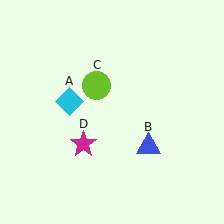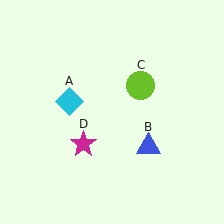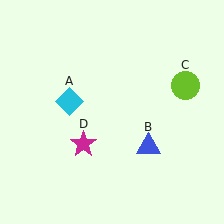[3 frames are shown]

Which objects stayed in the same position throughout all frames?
Cyan diamond (object A) and blue triangle (object B) and magenta star (object D) remained stationary.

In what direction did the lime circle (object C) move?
The lime circle (object C) moved right.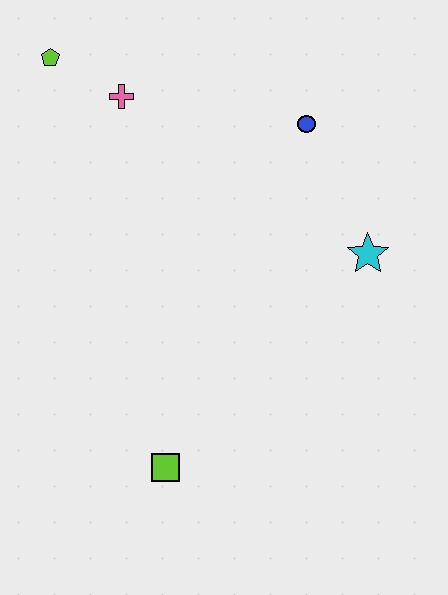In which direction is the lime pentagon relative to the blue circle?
The lime pentagon is to the left of the blue circle.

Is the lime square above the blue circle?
No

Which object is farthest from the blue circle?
The lime square is farthest from the blue circle.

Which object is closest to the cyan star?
The blue circle is closest to the cyan star.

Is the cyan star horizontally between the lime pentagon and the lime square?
No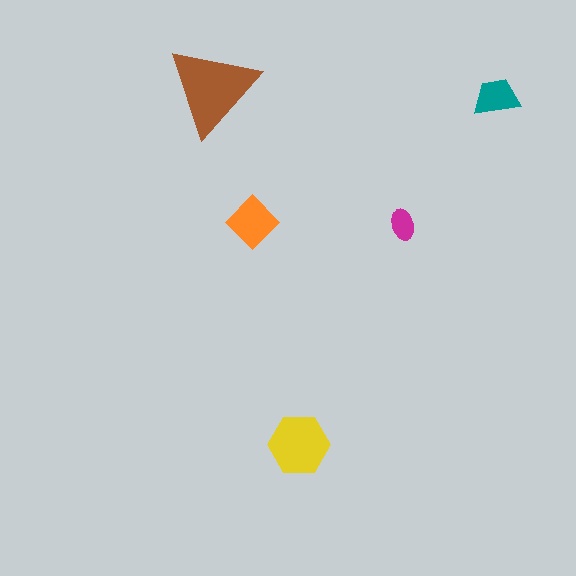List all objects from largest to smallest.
The brown triangle, the yellow hexagon, the orange diamond, the teal trapezoid, the magenta ellipse.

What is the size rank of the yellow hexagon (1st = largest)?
2nd.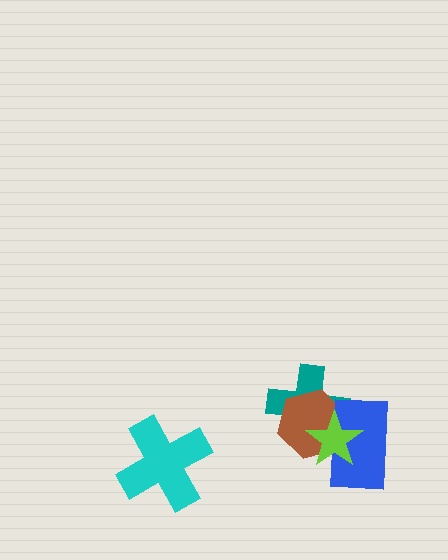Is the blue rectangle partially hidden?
Yes, it is partially covered by another shape.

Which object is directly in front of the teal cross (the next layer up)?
The brown hexagon is directly in front of the teal cross.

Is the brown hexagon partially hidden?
Yes, it is partially covered by another shape.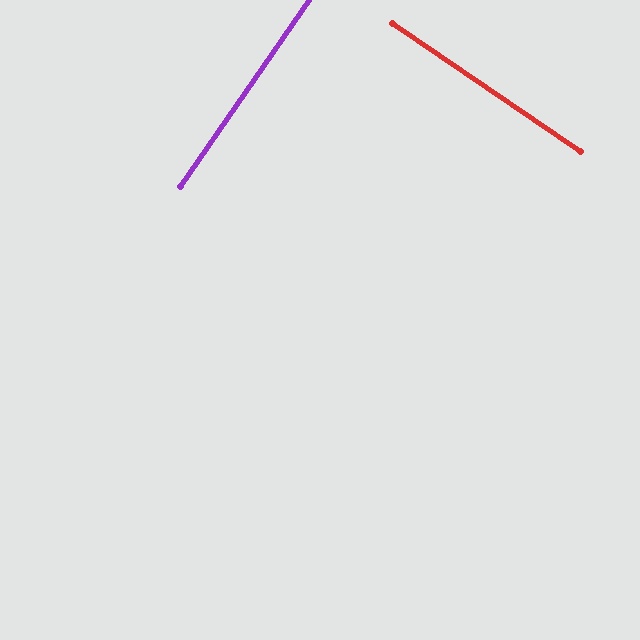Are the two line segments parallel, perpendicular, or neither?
Perpendicular — they meet at approximately 90°.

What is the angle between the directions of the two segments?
Approximately 90 degrees.